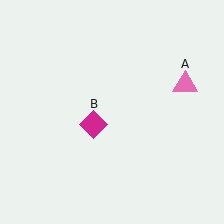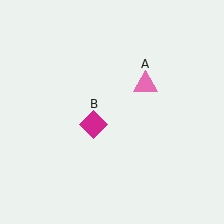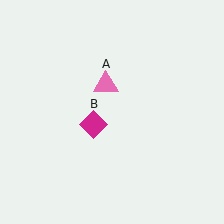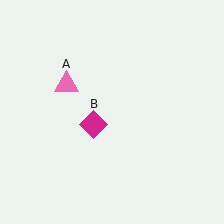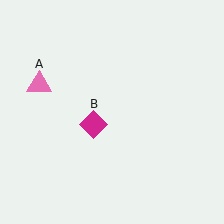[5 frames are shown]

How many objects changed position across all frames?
1 object changed position: pink triangle (object A).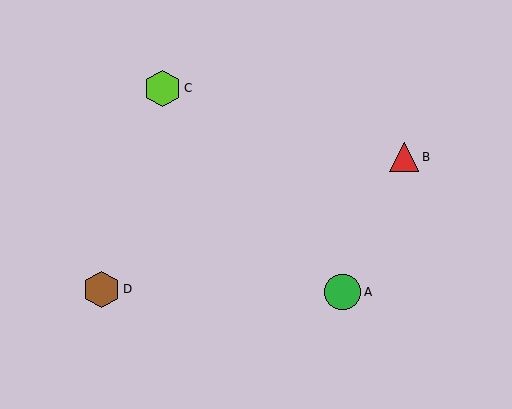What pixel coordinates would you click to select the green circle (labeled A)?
Click at (343, 292) to select the green circle A.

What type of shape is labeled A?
Shape A is a green circle.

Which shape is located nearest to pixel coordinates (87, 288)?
The brown hexagon (labeled D) at (101, 289) is nearest to that location.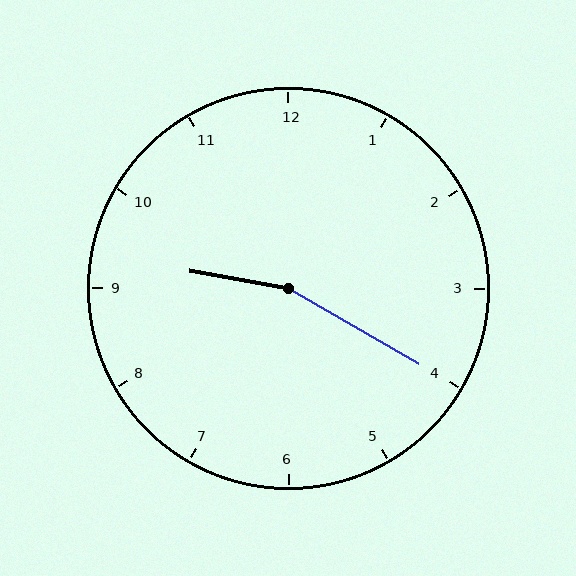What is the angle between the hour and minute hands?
Approximately 160 degrees.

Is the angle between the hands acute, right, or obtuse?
It is obtuse.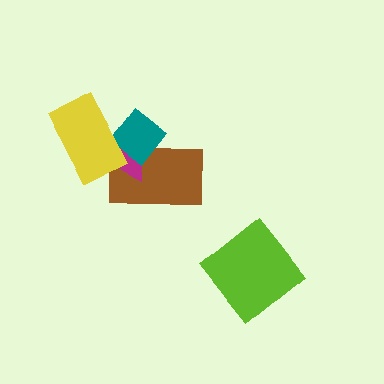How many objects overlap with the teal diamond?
3 objects overlap with the teal diamond.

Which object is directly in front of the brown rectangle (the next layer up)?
The magenta triangle is directly in front of the brown rectangle.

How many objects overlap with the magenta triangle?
3 objects overlap with the magenta triangle.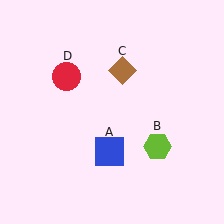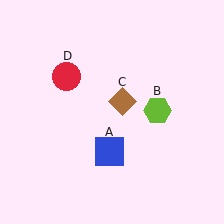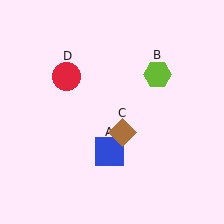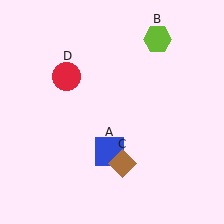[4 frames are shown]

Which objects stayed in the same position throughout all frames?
Blue square (object A) and red circle (object D) remained stationary.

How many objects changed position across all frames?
2 objects changed position: lime hexagon (object B), brown diamond (object C).